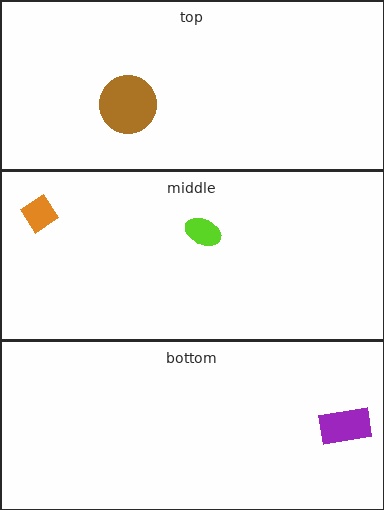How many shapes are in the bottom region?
1.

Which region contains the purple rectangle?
The bottom region.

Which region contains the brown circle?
The top region.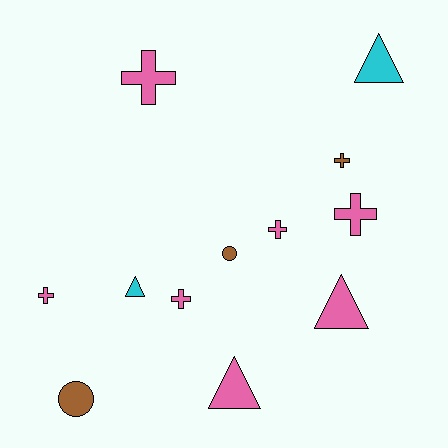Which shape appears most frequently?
Cross, with 6 objects.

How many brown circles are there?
There are 2 brown circles.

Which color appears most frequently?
Pink, with 7 objects.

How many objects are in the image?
There are 12 objects.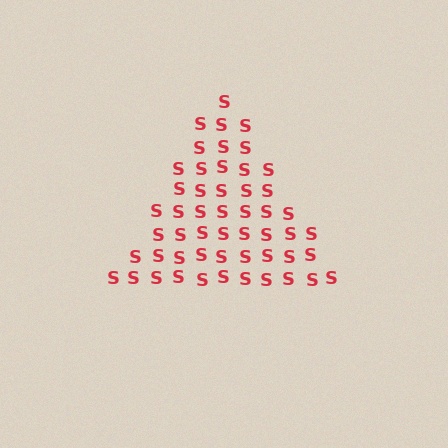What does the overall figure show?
The overall figure shows a triangle.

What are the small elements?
The small elements are letter S's.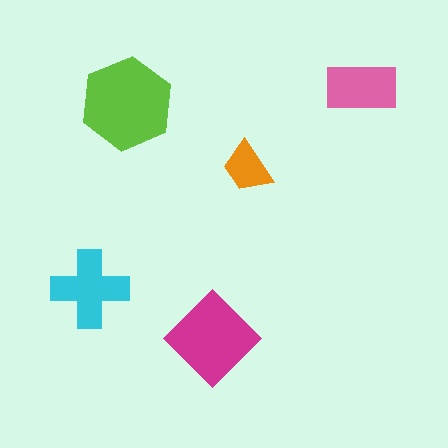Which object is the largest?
The lime hexagon.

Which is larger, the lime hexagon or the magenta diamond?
The lime hexagon.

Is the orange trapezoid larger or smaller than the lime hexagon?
Smaller.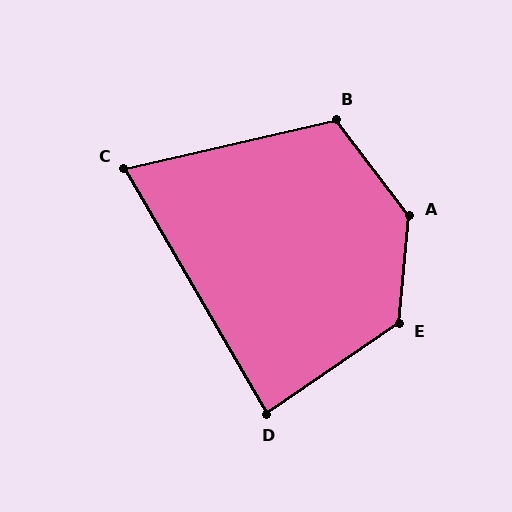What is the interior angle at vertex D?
Approximately 86 degrees (approximately right).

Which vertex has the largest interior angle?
A, at approximately 138 degrees.